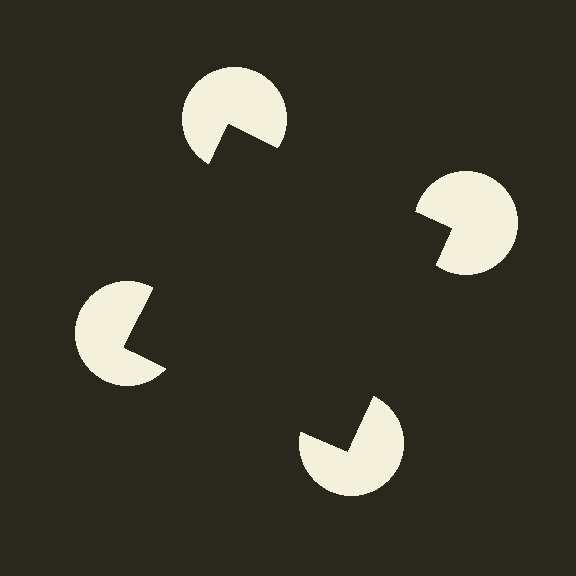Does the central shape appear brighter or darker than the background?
It typically appears slightly darker than the background, even though no actual brightness change is drawn.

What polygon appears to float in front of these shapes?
An illusory square — its edges are inferred from the aligned wedge cuts in the pac-man discs, not physically drawn.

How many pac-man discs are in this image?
There are 4 — one at each vertex of the illusory square.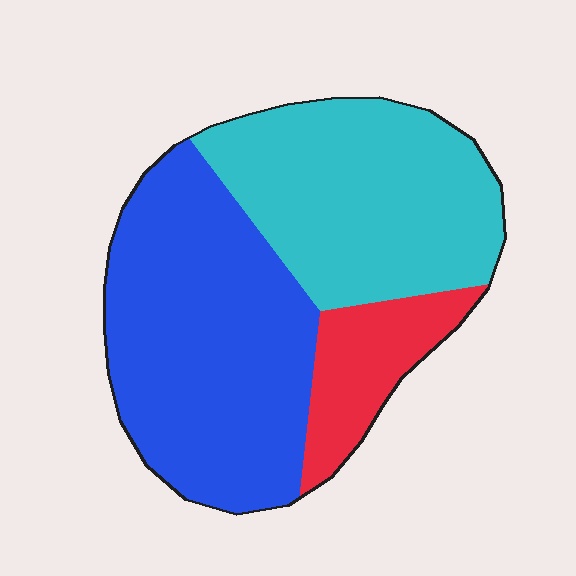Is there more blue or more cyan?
Blue.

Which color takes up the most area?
Blue, at roughly 50%.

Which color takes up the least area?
Red, at roughly 15%.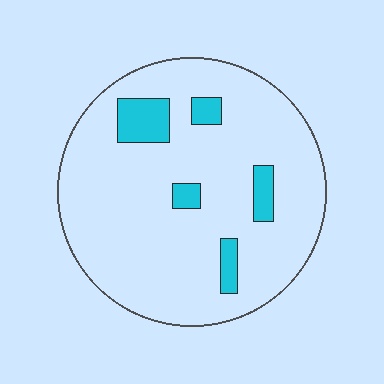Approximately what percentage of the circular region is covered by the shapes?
Approximately 10%.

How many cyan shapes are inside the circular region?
5.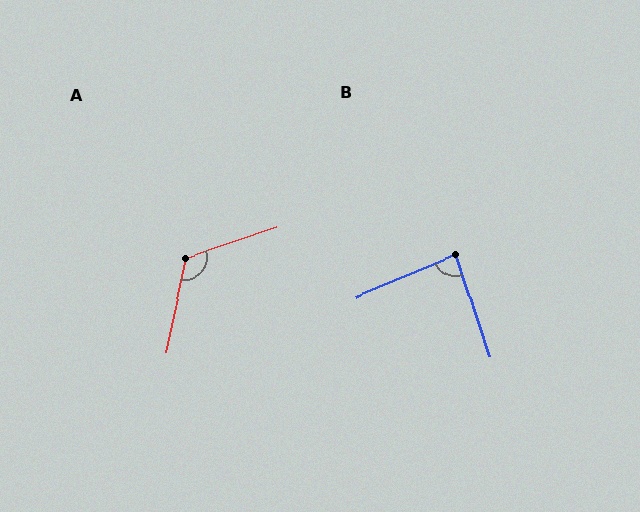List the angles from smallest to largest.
B (86°), A (121°).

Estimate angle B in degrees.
Approximately 86 degrees.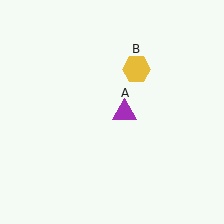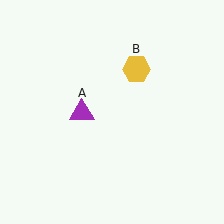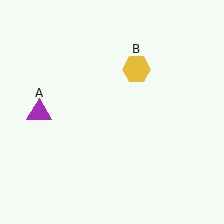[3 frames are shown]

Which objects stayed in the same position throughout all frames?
Yellow hexagon (object B) remained stationary.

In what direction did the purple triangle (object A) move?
The purple triangle (object A) moved left.